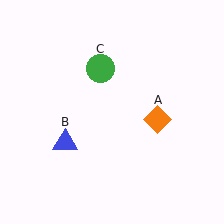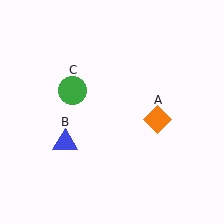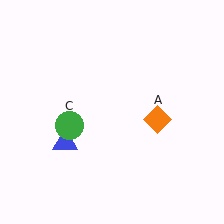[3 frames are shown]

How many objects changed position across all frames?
1 object changed position: green circle (object C).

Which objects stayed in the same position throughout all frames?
Orange diamond (object A) and blue triangle (object B) remained stationary.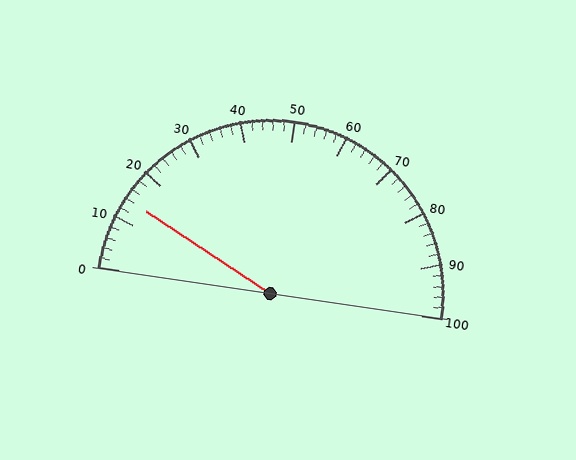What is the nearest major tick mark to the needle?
The nearest major tick mark is 10.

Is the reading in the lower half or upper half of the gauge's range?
The reading is in the lower half of the range (0 to 100).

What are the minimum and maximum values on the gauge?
The gauge ranges from 0 to 100.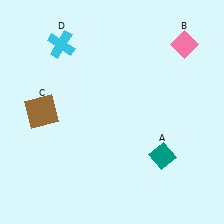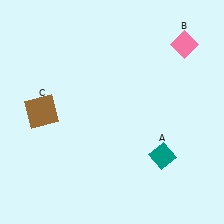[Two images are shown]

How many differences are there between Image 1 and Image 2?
There is 1 difference between the two images.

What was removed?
The cyan cross (D) was removed in Image 2.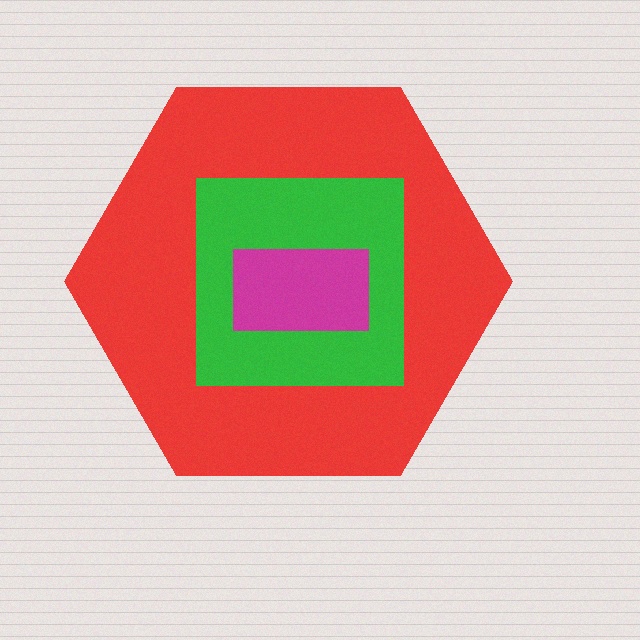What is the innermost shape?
The magenta rectangle.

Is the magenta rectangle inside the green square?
Yes.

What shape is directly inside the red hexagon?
The green square.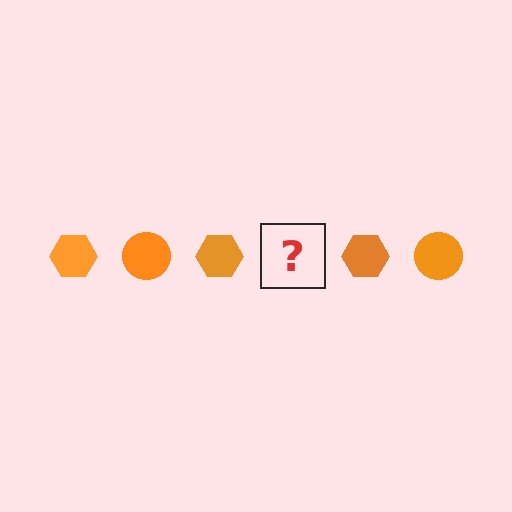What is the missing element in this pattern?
The missing element is an orange circle.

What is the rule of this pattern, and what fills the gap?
The rule is that the pattern cycles through hexagon, circle shapes in orange. The gap should be filled with an orange circle.